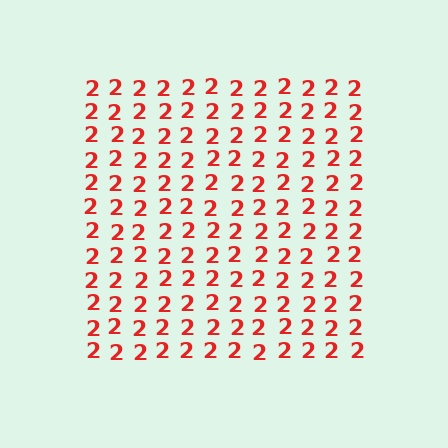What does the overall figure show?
The overall figure shows a square.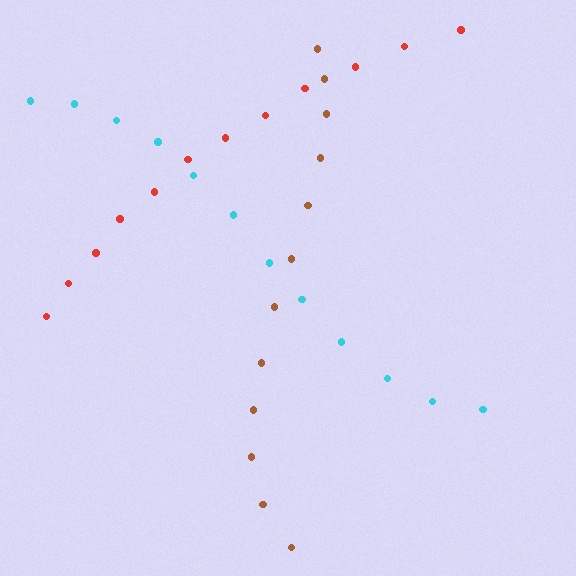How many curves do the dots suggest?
There are 3 distinct paths.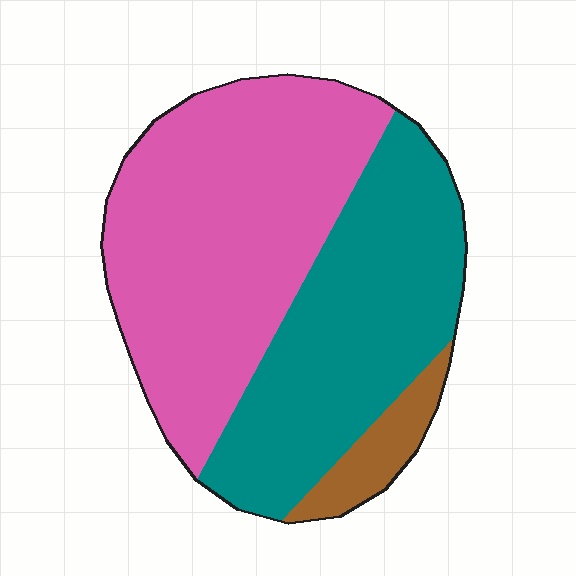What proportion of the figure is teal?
Teal takes up about two fifths (2/5) of the figure.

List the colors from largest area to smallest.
From largest to smallest: pink, teal, brown.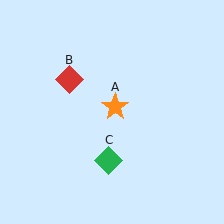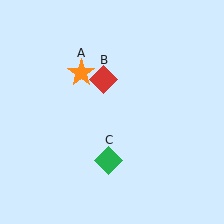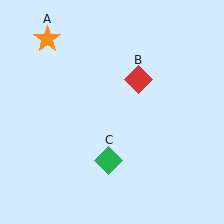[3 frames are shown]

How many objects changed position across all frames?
2 objects changed position: orange star (object A), red diamond (object B).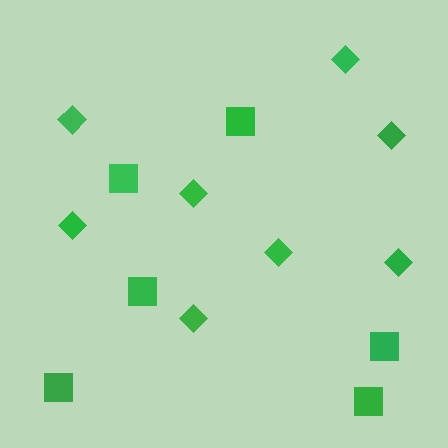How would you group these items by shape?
There are 2 groups: one group of diamonds (8) and one group of squares (6).